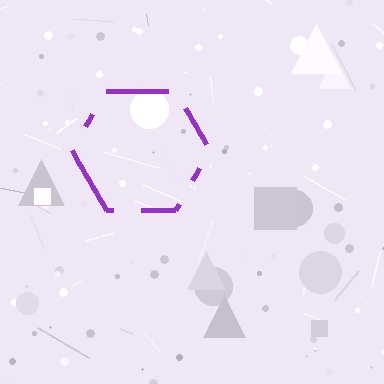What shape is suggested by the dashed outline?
The dashed outline suggests a hexagon.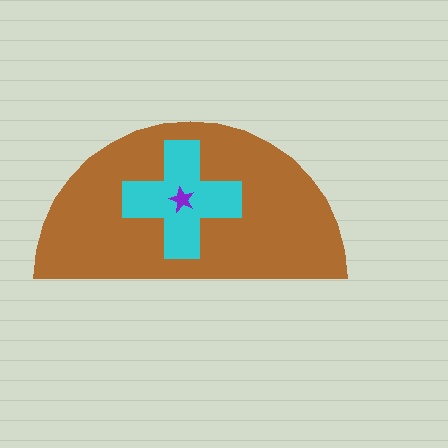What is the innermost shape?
The purple star.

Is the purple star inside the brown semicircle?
Yes.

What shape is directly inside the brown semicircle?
The cyan cross.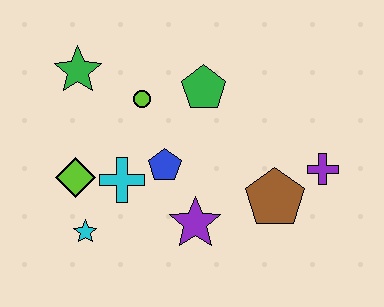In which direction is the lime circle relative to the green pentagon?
The lime circle is to the left of the green pentagon.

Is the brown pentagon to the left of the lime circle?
No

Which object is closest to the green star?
The lime circle is closest to the green star.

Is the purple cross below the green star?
Yes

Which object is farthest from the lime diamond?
The purple cross is farthest from the lime diamond.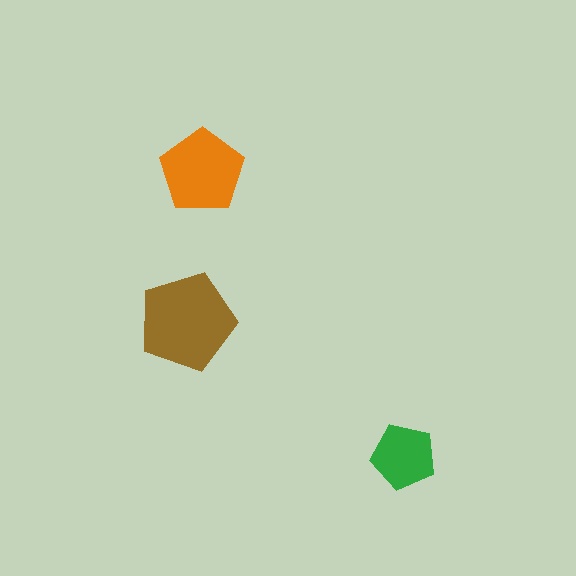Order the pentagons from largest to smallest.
the brown one, the orange one, the green one.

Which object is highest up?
The orange pentagon is topmost.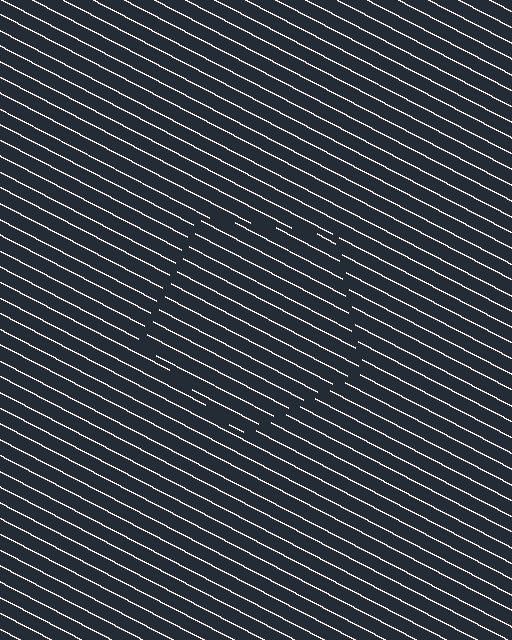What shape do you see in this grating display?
An illusory pentagon. The interior of the shape contains the same grating, shifted by half a period — the contour is defined by the phase discontinuity where line-ends from the inner and outer gratings abut.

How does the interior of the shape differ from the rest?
The interior of the shape contains the same grating, shifted by half a period — the contour is defined by the phase discontinuity where line-ends from the inner and outer gratings abut.